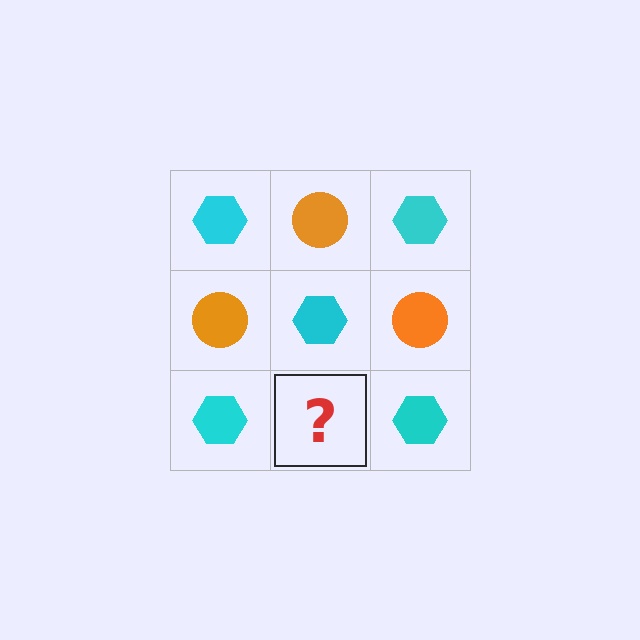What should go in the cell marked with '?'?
The missing cell should contain an orange circle.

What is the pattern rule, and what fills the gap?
The rule is that it alternates cyan hexagon and orange circle in a checkerboard pattern. The gap should be filled with an orange circle.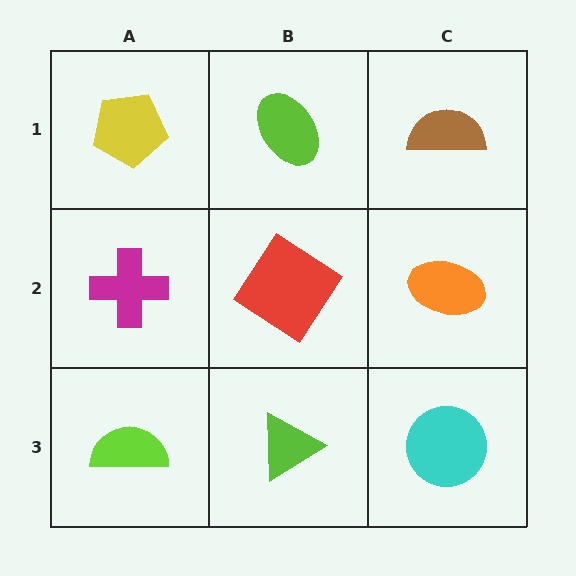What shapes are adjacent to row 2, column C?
A brown semicircle (row 1, column C), a cyan circle (row 3, column C), a red diamond (row 2, column B).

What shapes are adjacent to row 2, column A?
A yellow pentagon (row 1, column A), a lime semicircle (row 3, column A), a red diamond (row 2, column B).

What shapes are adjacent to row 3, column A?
A magenta cross (row 2, column A), a lime triangle (row 3, column B).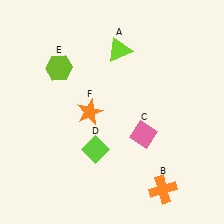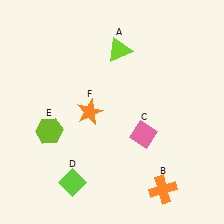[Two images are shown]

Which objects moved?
The objects that moved are: the lime diamond (D), the lime hexagon (E).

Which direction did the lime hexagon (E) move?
The lime hexagon (E) moved down.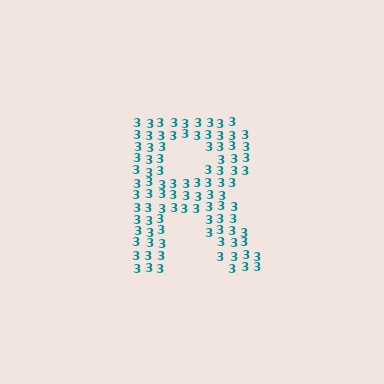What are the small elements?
The small elements are digit 3's.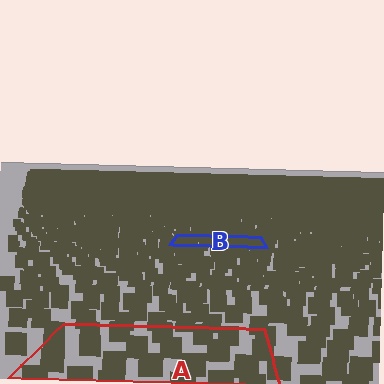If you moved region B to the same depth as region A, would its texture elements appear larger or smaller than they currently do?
They would appear larger. At a closer depth, the same texture elements are projected at a bigger on-screen size.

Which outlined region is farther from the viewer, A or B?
Region B is farther from the viewer — the texture elements inside it appear smaller and more densely packed.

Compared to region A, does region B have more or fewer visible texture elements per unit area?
Region B has more texture elements per unit area — they are packed more densely because it is farther away.